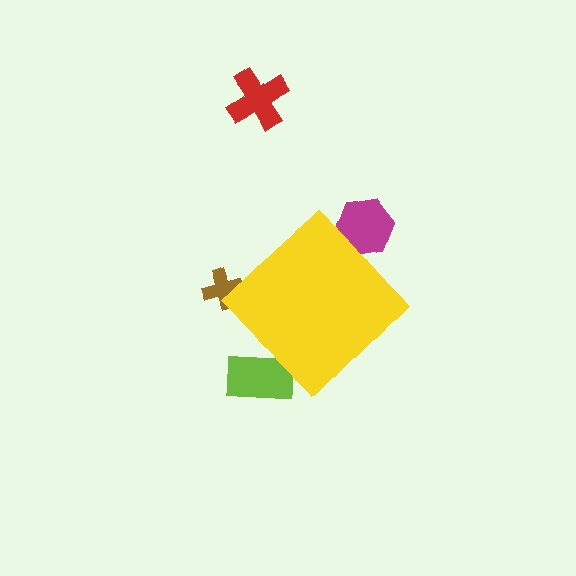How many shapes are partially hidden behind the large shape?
3 shapes are partially hidden.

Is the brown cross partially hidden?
Yes, the brown cross is partially hidden behind the yellow diamond.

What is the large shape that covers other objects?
A yellow diamond.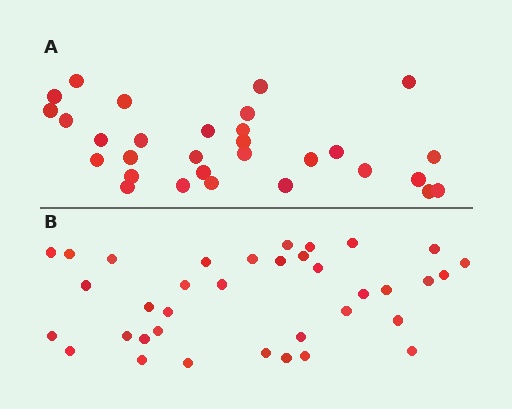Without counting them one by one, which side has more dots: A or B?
Region B (the bottom region) has more dots.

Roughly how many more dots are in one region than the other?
Region B has about 6 more dots than region A.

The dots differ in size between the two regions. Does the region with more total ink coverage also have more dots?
No. Region A has more total ink coverage because its dots are larger, but region B actually contains more individual dots. Total area can be misleading — the number of items is what matters here.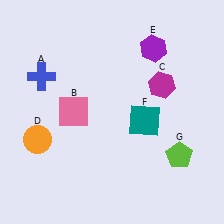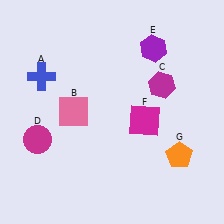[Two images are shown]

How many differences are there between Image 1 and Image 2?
There are 3 differences between the two images.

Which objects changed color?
D changed from orange to magenta. F changed from teal to magenta. G changed from lime to orange.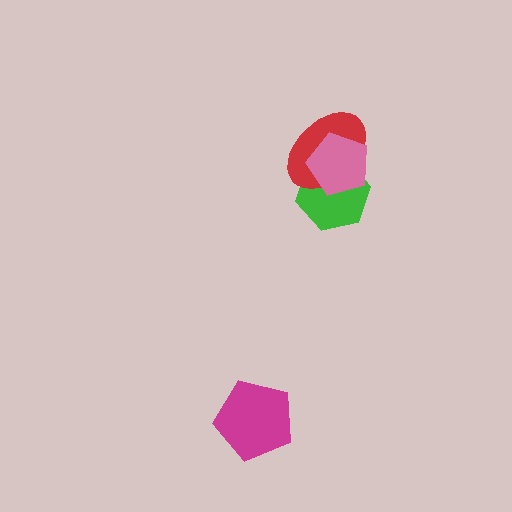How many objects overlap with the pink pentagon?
2 objects overlap with the pink pentagon.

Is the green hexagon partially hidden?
Yes, it is partially covered by another shape.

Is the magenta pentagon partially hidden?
No, no other shape covers it.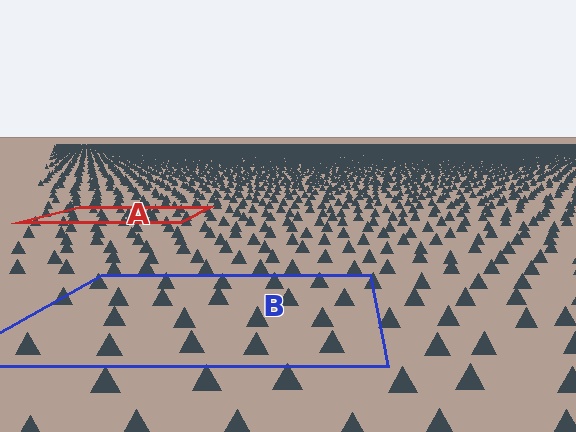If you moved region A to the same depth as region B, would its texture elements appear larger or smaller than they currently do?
They would appear larger. At a closer depth, the same texture elements are projected at a bigger on-screen size.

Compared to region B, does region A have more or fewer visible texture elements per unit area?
Region A has more texture elements per unit area — they are packed more densely because it is farther away.